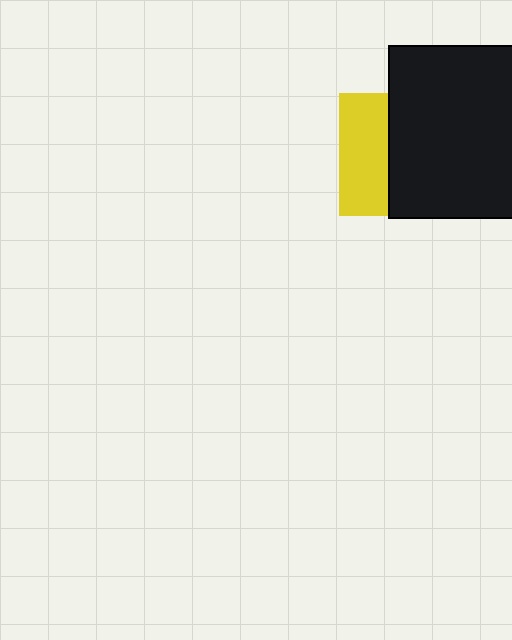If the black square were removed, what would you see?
You would see the complete yellow square.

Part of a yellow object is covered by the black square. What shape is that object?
It is a square.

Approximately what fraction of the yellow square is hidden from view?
Roughly 61% of the yellow square is hidden behind the black square.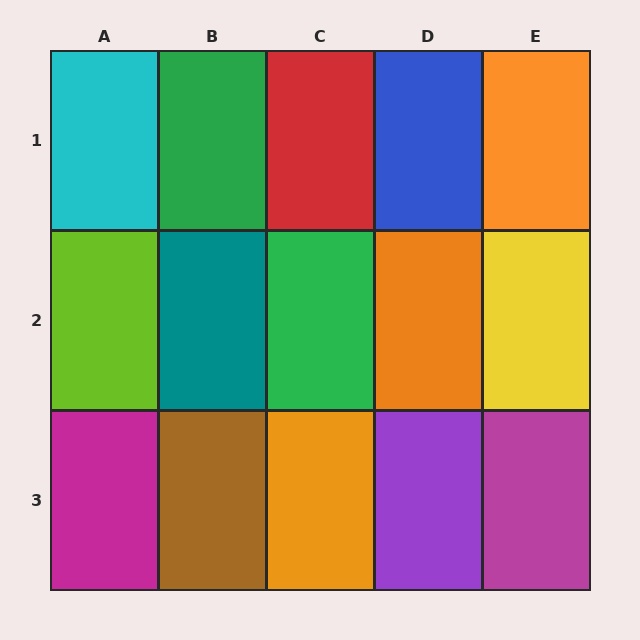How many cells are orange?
3 cells are orange.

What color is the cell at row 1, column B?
Green.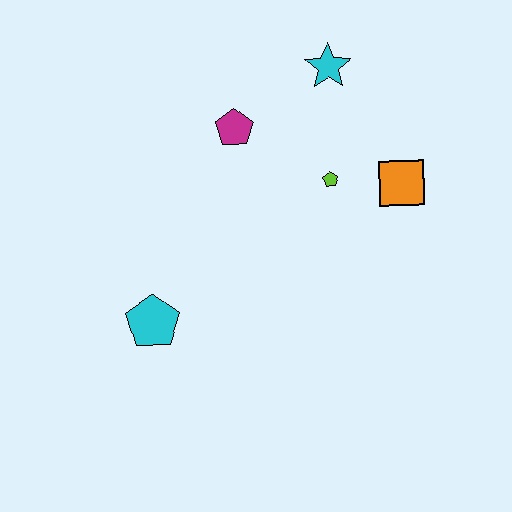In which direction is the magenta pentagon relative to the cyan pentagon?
The magenta pentagon is above the cyan pentagon.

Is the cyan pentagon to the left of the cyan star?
Yes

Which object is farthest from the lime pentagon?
The cyan pentagon is farthest from the lime pentagon.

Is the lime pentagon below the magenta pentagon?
Yes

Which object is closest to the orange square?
The lime pentagon is closest to the orange square.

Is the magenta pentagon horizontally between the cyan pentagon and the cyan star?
Yes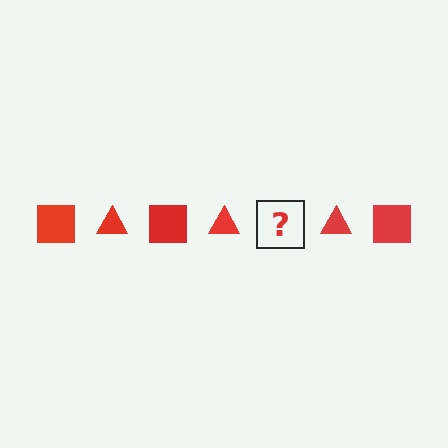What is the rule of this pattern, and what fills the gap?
The rule is that the pattern cycles through square, triangle shapes in red. The gap should be filled with a red square.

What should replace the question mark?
The question mark should be replaced with a red square.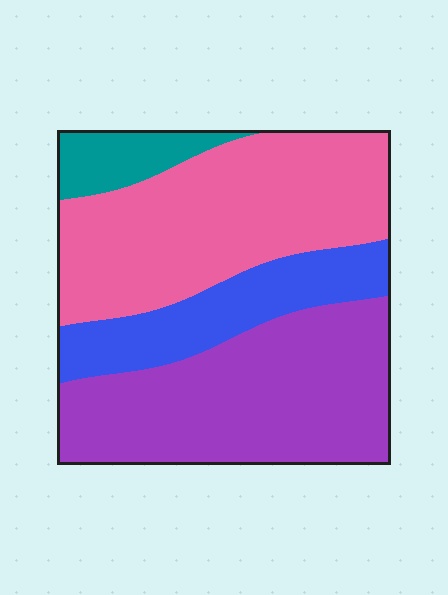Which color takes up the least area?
Teal, at roughly 5%.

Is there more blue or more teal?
Blue.